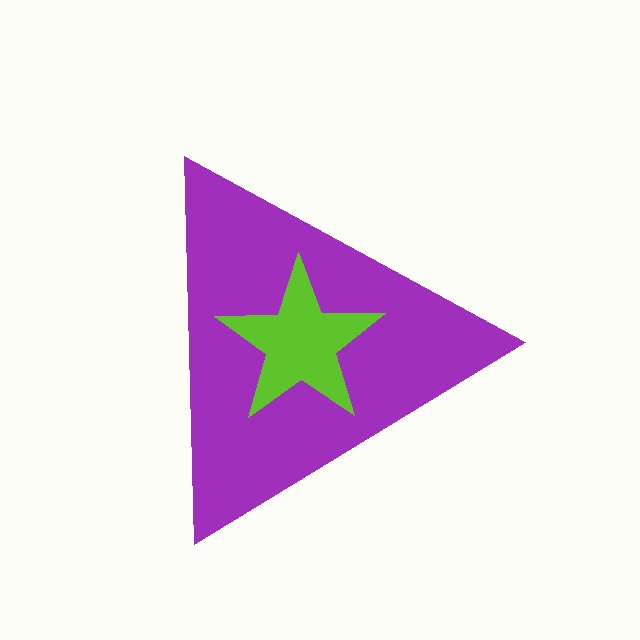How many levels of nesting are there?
2.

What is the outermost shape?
The purple triangle.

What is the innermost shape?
The lime star.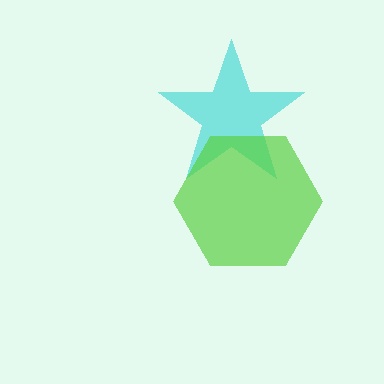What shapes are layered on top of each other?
The layered shapes are: a cyan star, a lime hexagon.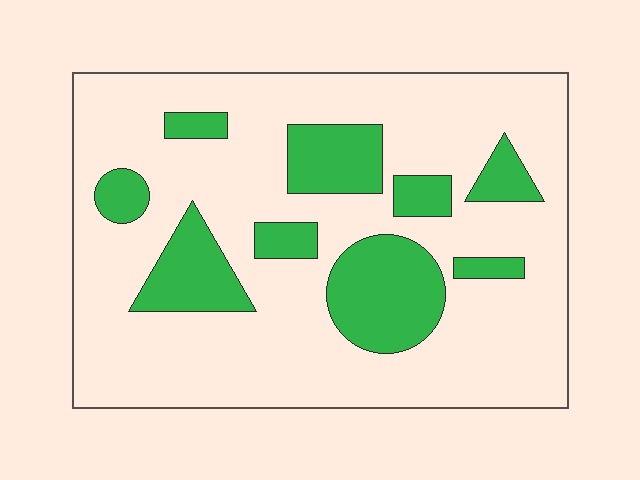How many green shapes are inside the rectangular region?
9.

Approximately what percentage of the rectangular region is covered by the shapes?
Approximately 25%.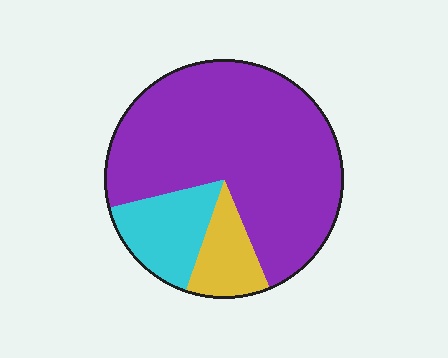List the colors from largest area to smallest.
From largest to smallest: purple, cyan, yellow.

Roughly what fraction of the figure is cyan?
Cyan covers around 15% of the figure.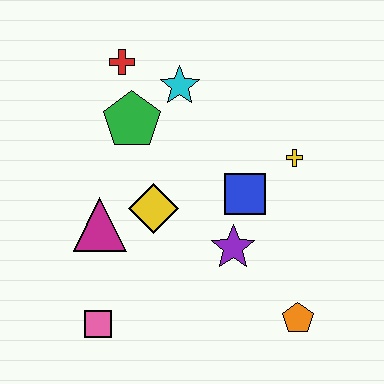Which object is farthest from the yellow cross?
The pink square is farthest from the yellow cross.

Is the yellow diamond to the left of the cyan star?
Yes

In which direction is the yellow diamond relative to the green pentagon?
The yellow diamond is below the green pentagon.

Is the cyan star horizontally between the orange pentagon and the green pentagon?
Yes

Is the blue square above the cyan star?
No